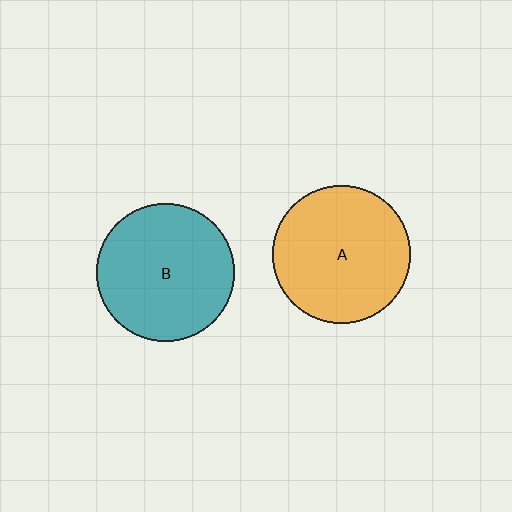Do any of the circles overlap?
No, none of the circles overlap.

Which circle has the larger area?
Circle B (teal).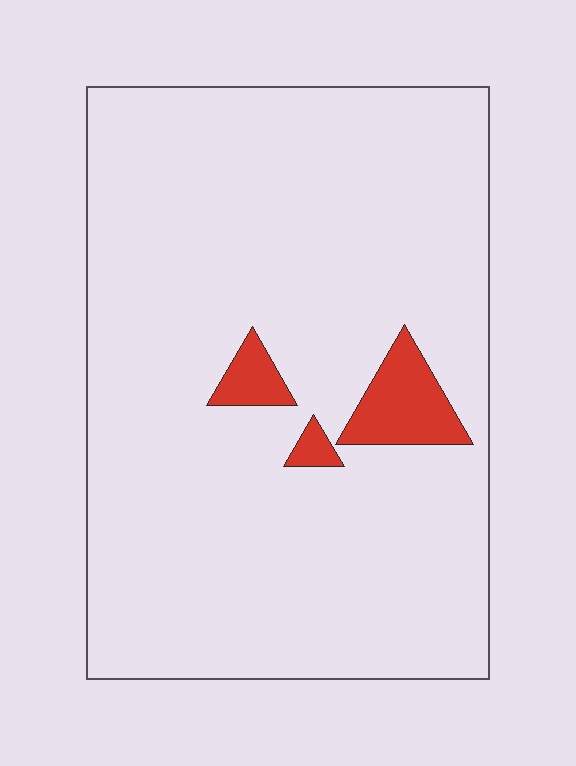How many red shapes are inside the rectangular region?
3.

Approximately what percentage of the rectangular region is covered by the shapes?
Approximately 5%.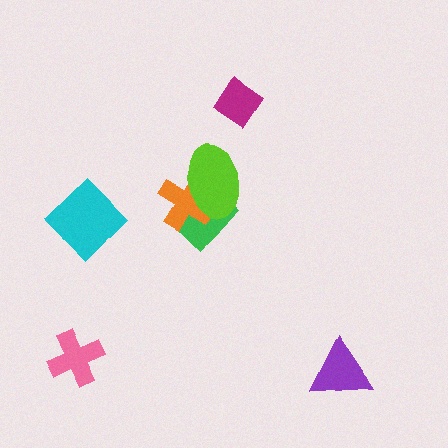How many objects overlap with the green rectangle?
2 objects overlap with the green rectangle.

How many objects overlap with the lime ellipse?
2 objects overlap with the lime ellipse.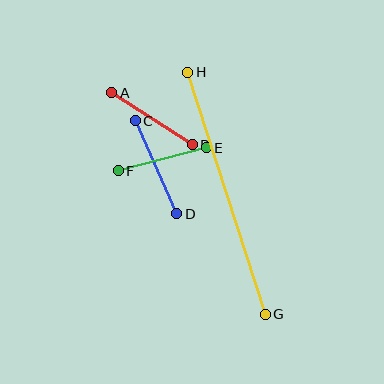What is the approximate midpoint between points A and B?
The midpoint is at approximately (152, 119) pixels.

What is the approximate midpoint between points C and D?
The midpoint is at approximately (156, 167) pixels.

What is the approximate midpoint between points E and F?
The midpoint is at approximately (162, 159) pixels.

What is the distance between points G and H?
The distance is approximately 254 pixels.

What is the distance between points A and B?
The distance is approximately 96 pixels.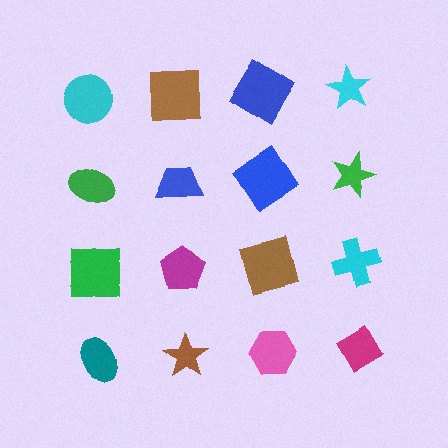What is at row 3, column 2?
A magenta pentagon.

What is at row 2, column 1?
A green ellipse.